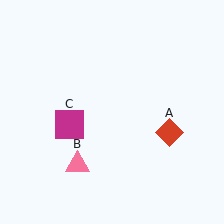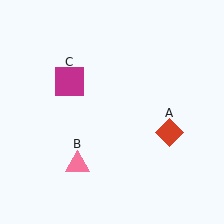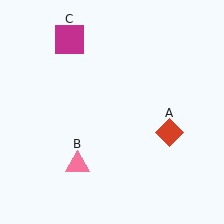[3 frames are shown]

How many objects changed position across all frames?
1 object changed position: magenta square (object C).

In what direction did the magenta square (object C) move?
The magenta square (object C) moved up.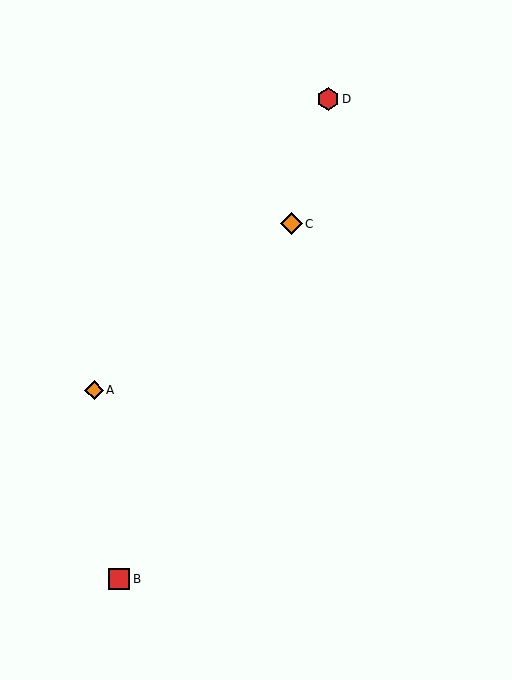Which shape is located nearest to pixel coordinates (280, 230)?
The orange diamond (labeled C) at (291, 224) is nearest to that location.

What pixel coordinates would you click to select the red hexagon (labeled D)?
Click at (328, 99) to select the red hexagon D.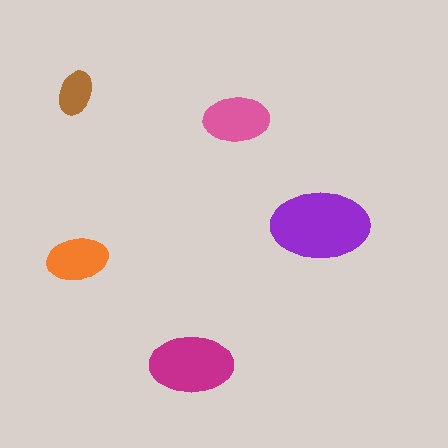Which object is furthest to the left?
The brown ellipse is leftmost.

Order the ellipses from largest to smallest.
the purple one, the magenta one, the pink one, the orange one, the brown one.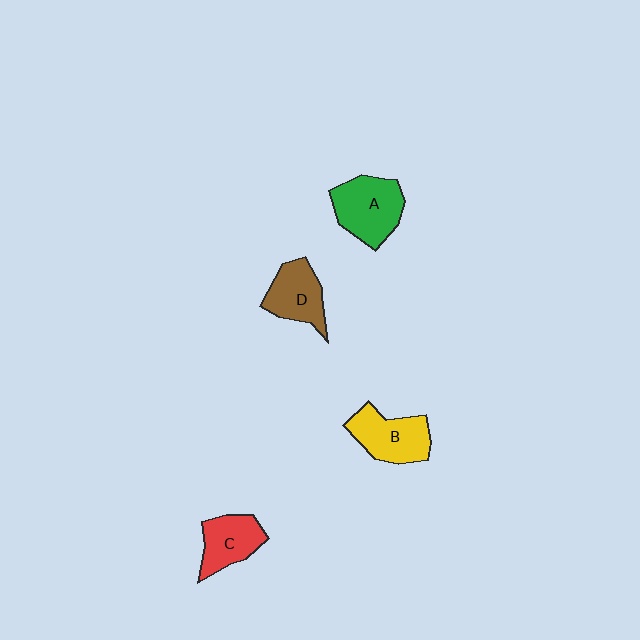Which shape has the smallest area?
Shape C (red).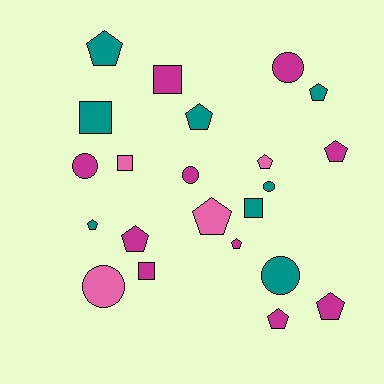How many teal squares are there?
There are 2 teal squares.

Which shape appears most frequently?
Pentagon, with 11 objects.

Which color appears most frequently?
Magenta, with 10 objects.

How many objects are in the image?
There are 22 objects.